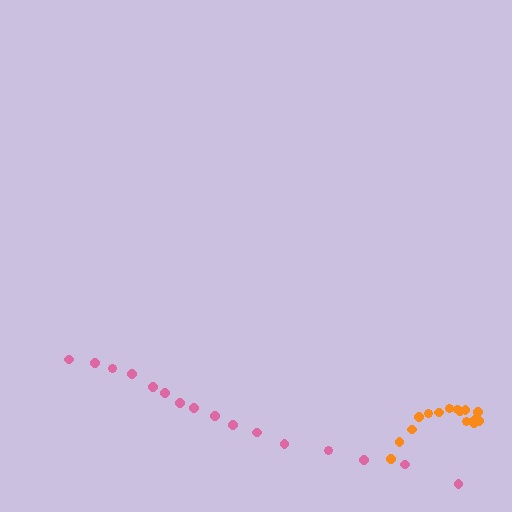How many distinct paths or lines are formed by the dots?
There are 2 distinct paths.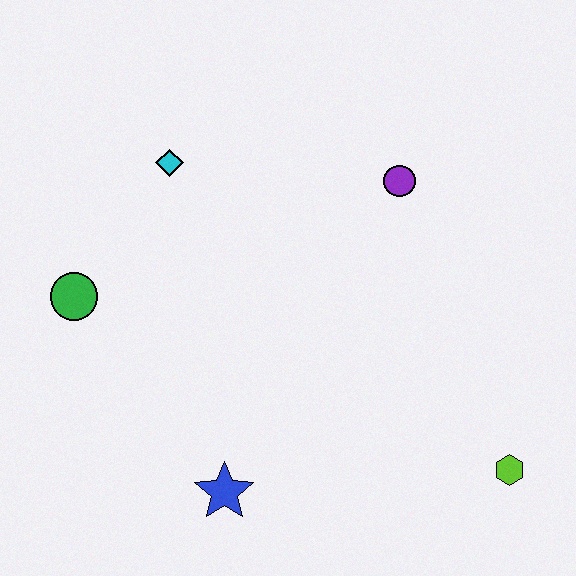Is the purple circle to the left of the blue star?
No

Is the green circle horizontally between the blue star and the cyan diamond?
No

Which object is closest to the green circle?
The cyan diamond is closest to the green circle.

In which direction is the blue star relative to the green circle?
The blue star is below the green circle.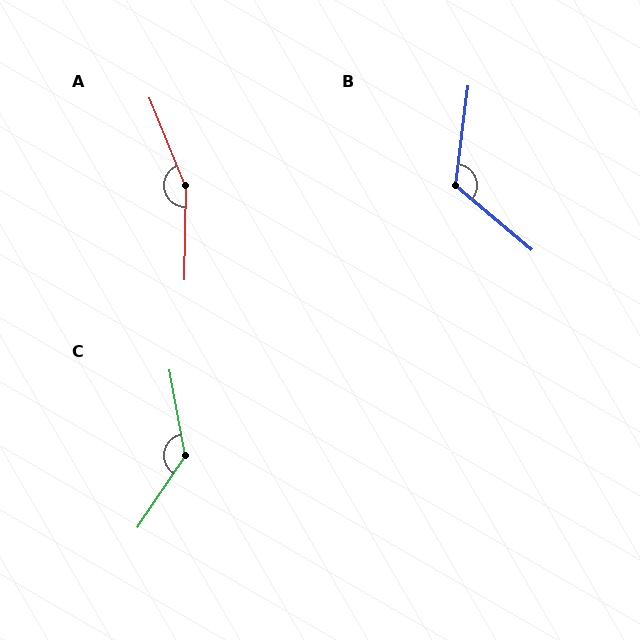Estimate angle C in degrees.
Approximately 136 degrees.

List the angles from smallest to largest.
B (123°), C (136°), A (157°).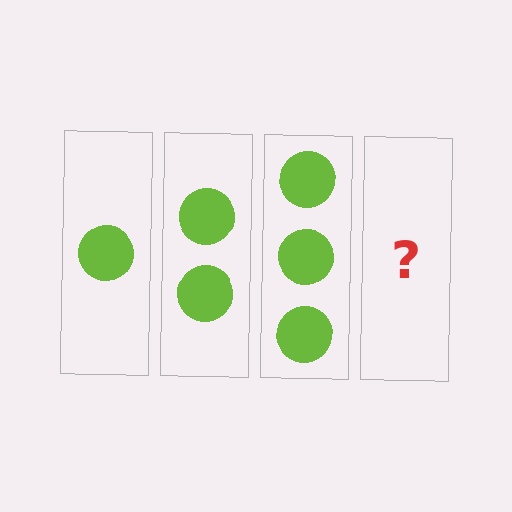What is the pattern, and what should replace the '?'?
The pattern is that each step adds one more circle. The '?' should be 4 circles.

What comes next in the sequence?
The next element should be 4 circles.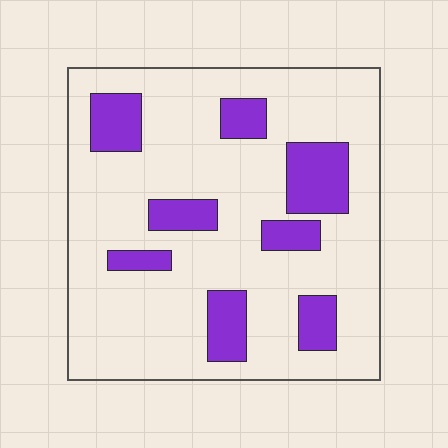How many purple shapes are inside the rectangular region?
8.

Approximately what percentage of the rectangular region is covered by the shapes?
Approximately 20%.